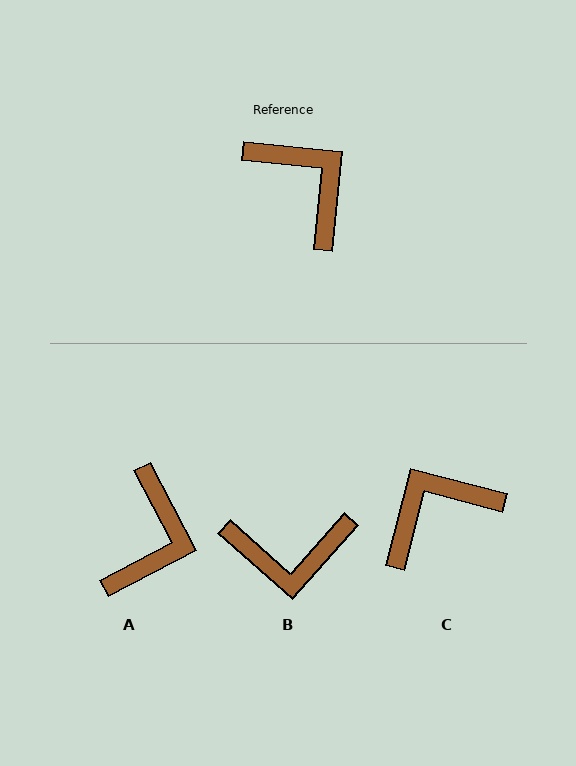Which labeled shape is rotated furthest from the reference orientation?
B, about 126 degrees away.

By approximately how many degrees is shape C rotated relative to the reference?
Approximately 81 degrees counter-clockwise.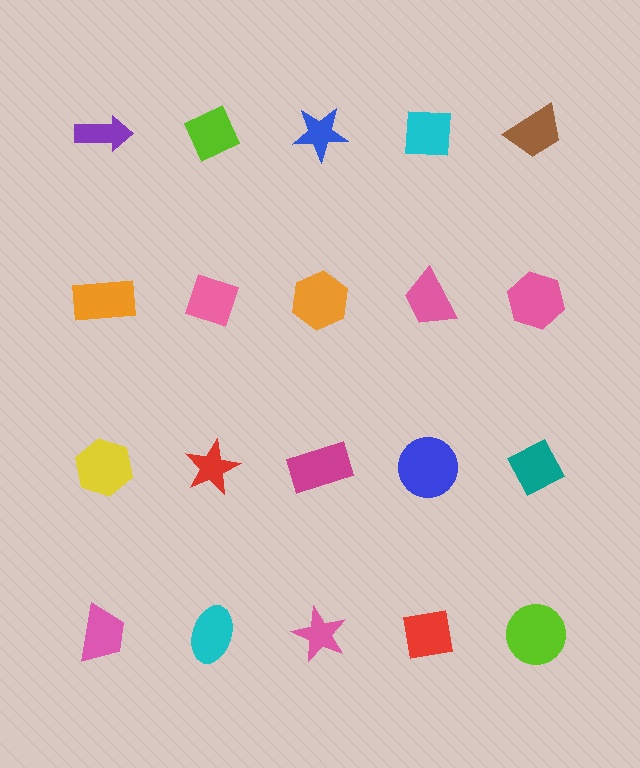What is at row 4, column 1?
A pink trapezoid.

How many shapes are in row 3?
5 shapes.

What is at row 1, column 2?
A lime diamond.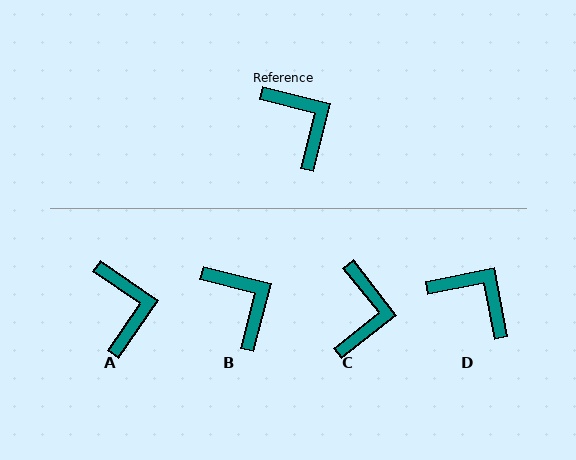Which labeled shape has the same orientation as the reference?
B.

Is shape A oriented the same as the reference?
No, it is off by about 20 degrees.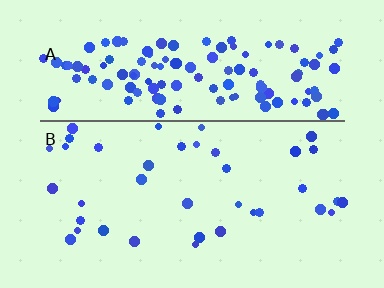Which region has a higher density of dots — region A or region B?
A (the top).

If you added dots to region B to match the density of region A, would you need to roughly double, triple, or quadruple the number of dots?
Approximately quadruple.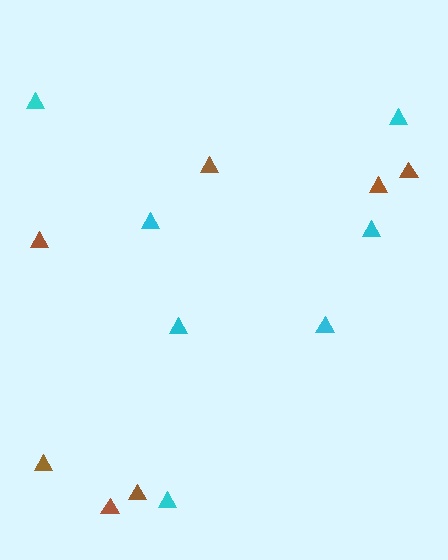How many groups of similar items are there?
There are 2 groups: one group of brown triangles (7) and one group of cyan triangles (7).